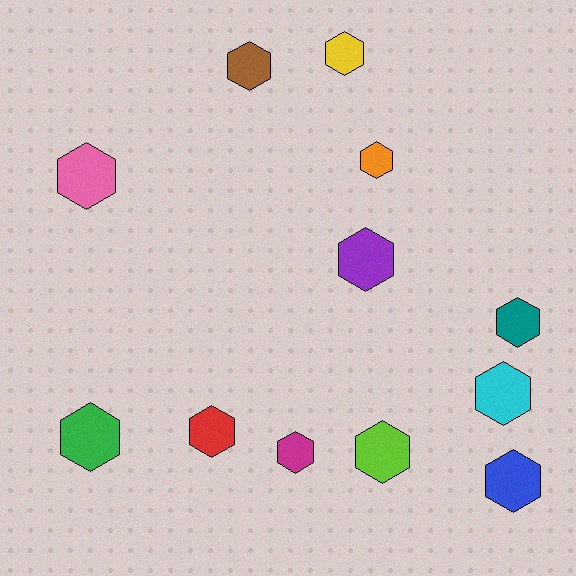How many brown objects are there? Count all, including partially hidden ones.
There is 1 brown object.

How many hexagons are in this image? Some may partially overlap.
There are 12 hexagons.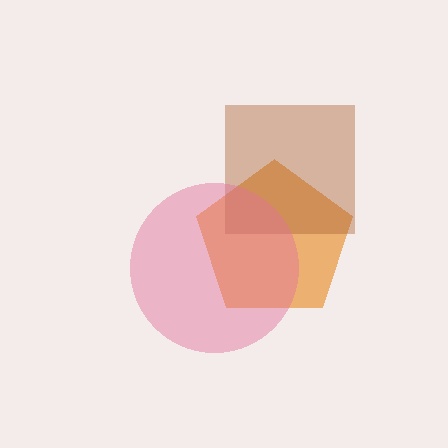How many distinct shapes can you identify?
There are 3 distinct shapes: an orange pentagon, a brown square, a pink circle.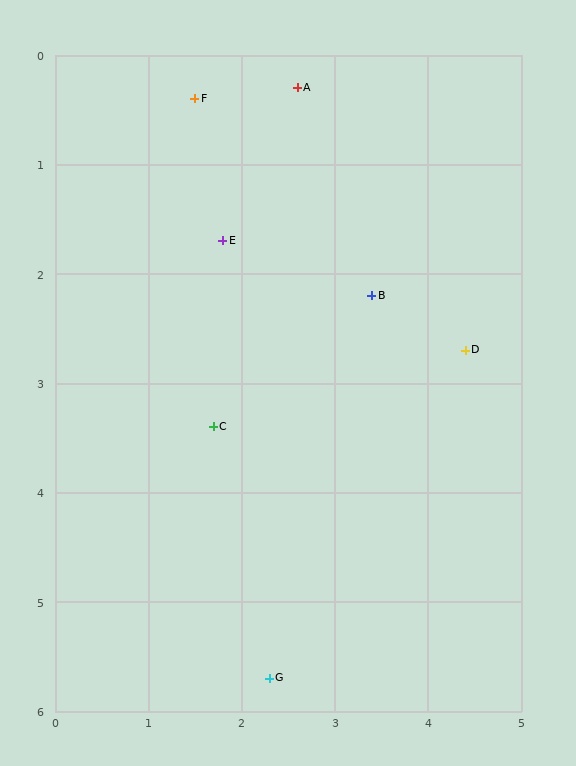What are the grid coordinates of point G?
Point G is at approximately (2.3, 5.7).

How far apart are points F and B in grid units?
Points F and B are about 2.6 grid units apart.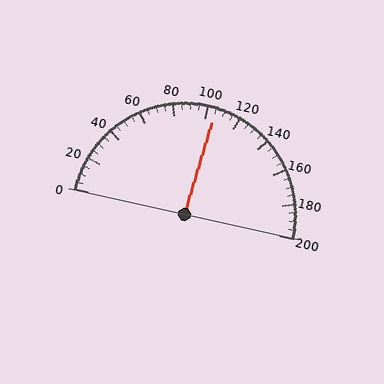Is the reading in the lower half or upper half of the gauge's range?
The reading is in the upper half of the range (0 to 200).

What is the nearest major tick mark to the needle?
The nearest major tick mark is 100.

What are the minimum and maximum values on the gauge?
The gauge ranges from 0 to 200.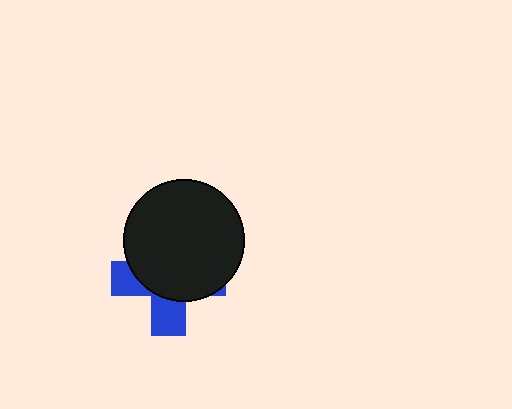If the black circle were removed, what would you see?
You would see the complete blue cross.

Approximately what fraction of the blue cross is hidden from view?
Roughly 67% of the blue cross is hidden behind the black circle.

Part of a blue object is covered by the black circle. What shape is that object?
It is a cross.